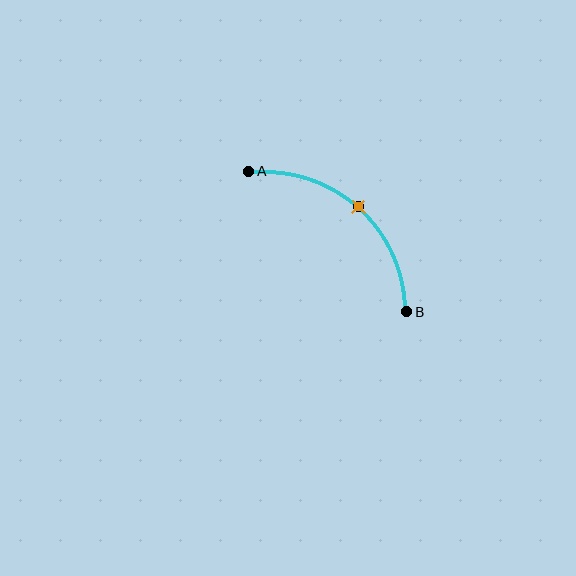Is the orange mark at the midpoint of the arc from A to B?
Yes. The orange mark lies on the arc at equal arc-length from both A and B — it is the arc midpoint.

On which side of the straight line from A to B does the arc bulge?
The arc bulges above and to the right of the straight line connecting A and B.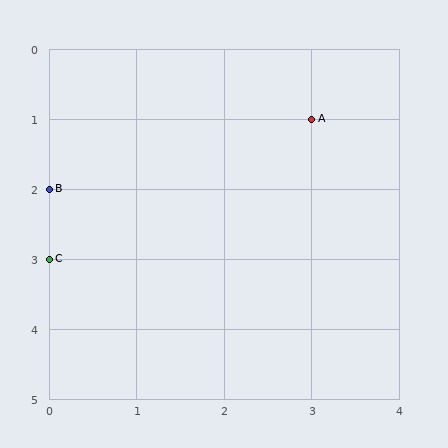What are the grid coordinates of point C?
Point C is at grid coordinates (0, 3).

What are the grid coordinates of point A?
Point A is at grid coordinates (3, 1).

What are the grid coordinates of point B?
Point B is at grid coordinates (0, 2).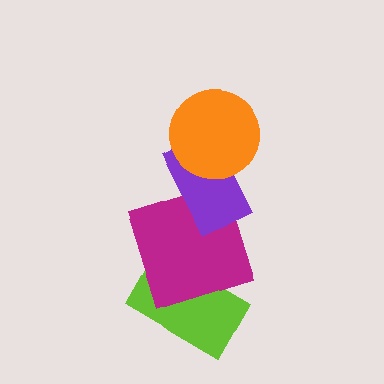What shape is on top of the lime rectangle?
The magenta square is on top of the lime rectangle.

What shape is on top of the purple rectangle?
The orange circle is on top of the purple rectangle.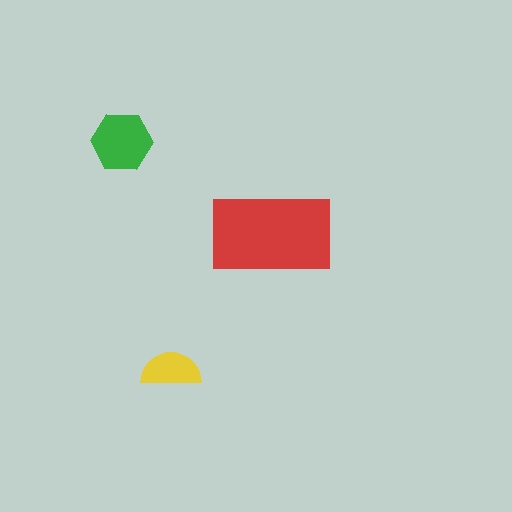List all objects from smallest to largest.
The yellow semicircle, the green hexagon, the red rectangle.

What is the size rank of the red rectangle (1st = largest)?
1st.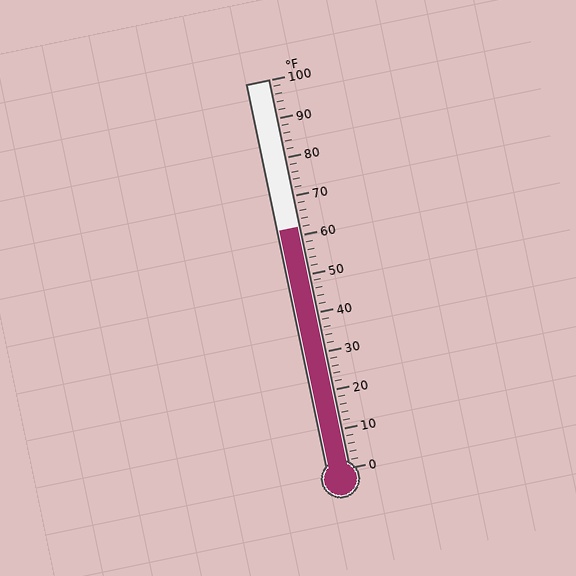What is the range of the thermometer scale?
The thermometer scale ranges from 0°F to 100°F.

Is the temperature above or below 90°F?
The temperature is below 90°F.